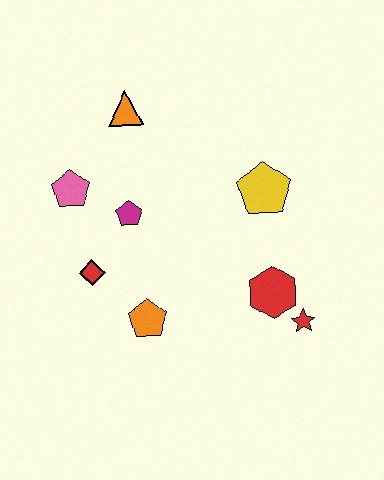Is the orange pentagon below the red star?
No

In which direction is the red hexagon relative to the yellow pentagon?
The red hexagon is below the yellow pentagon.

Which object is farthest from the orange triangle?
The red star is farthest from the orange triangle.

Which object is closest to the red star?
The red hexagon is closest to the red star.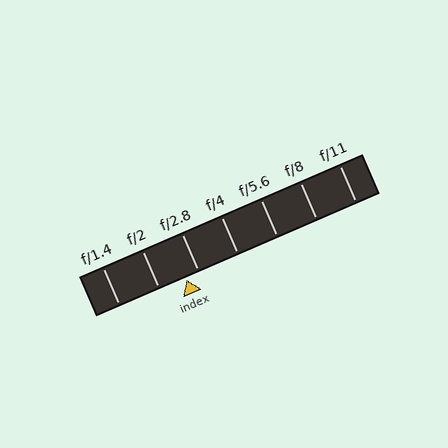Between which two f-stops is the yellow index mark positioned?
The index mark is between f/2 and f/2.8.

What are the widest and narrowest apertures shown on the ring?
The widest aperture shown is f/1.4 and the narrowest is f/11.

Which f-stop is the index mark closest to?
The index mark is closest to f/2.8.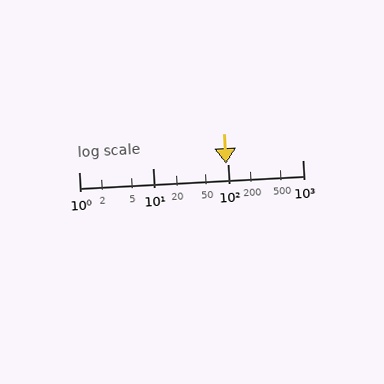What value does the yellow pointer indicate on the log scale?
The pointer indicates approximately 94.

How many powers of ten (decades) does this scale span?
The scale spans 3 decades, from 1 to 1000.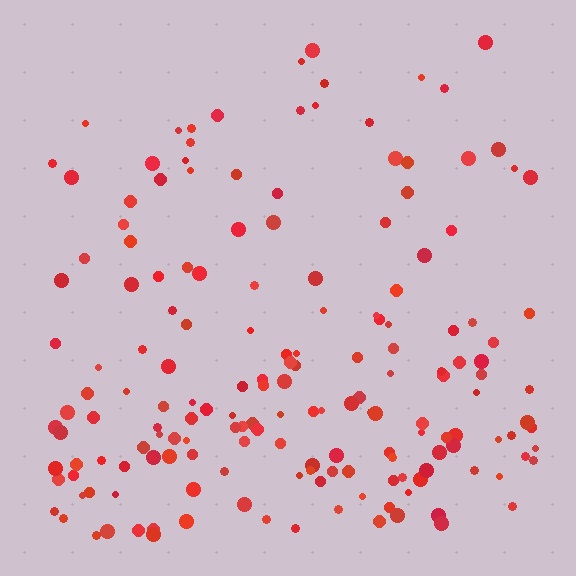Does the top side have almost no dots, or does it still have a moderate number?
Still a moderate number, just noticeably fewer than the bottom.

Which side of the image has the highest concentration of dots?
The bottom.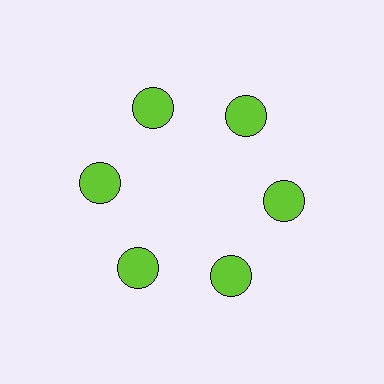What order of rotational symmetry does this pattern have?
This pattern has 6-fold rotational symmetry.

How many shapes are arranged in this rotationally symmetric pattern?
There are 6 shapes, arranged in 6 groups of 1.